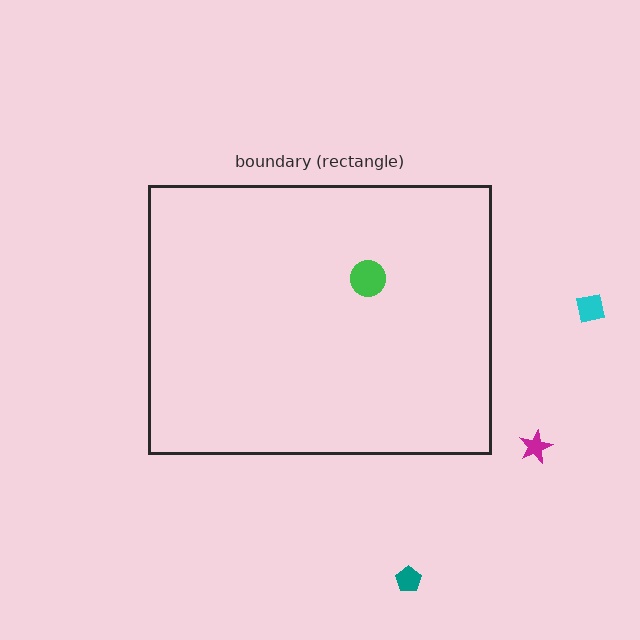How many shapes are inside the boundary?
1 inside, 3 outside.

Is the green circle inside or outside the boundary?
Inside.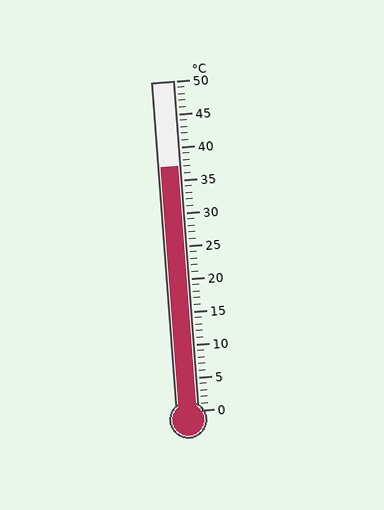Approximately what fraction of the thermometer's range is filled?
The thermometer is filled to approximately 75% of its range.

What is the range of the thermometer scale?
The thermometer scale ranges from 0°C to 50°C.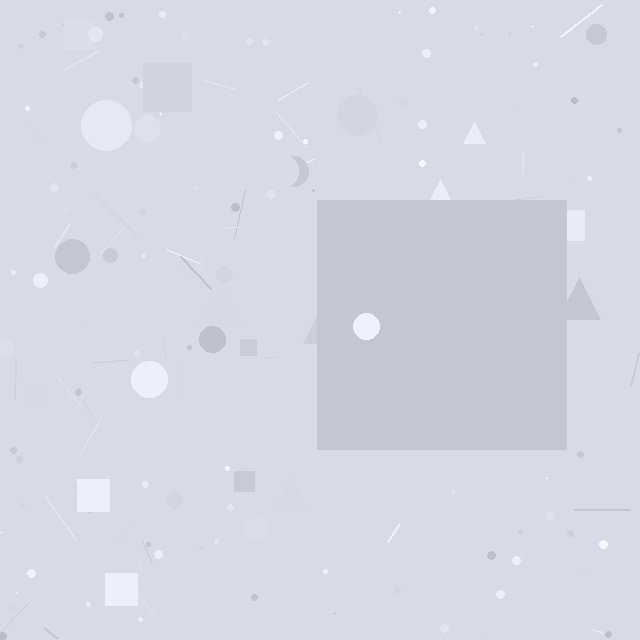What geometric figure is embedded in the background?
A square is embedded in the background.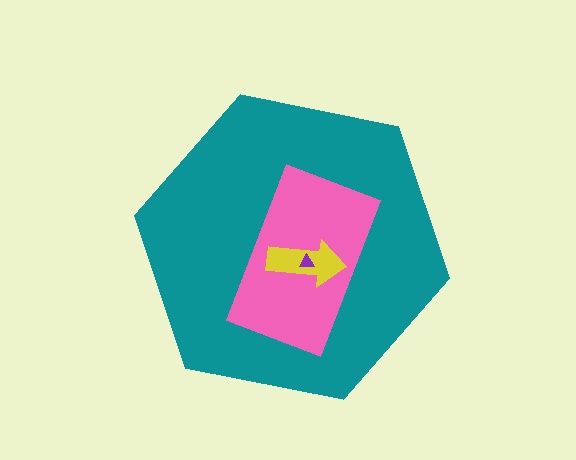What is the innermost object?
The purple triangle.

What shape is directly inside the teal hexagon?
The pink rectangle.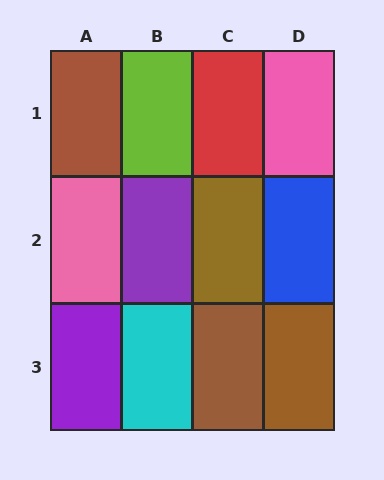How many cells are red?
1 cell is red.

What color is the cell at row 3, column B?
Cyan.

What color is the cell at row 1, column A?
Brown.